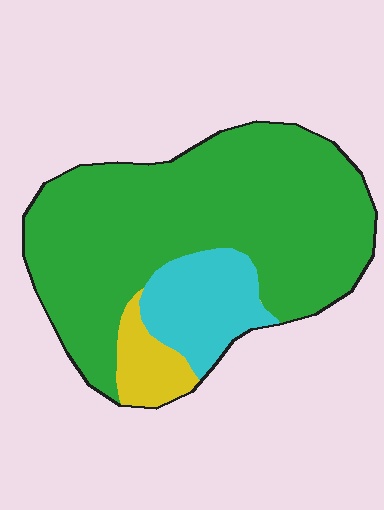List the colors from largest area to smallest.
From largest to smallest: green, cyan, yellow.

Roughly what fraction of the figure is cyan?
Cyan covers about 15% of the figure.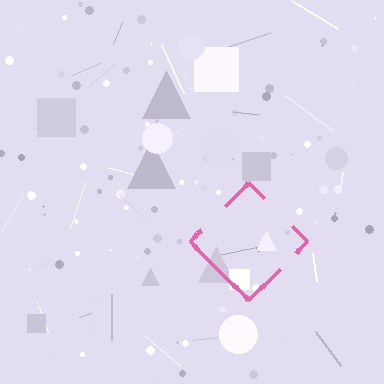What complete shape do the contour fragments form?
The contour fragments form a diamond.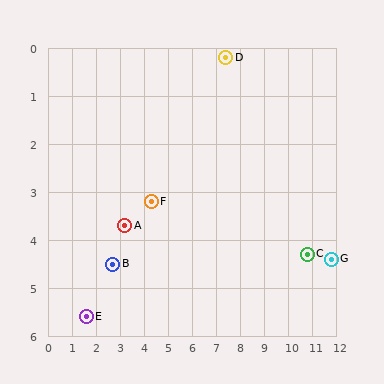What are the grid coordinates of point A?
Point A is at approximately (3.2, 3.7).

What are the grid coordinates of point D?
Point D is at approximately (7.4, 0.2).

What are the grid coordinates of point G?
Point G is at approximately (11.8, 4.4).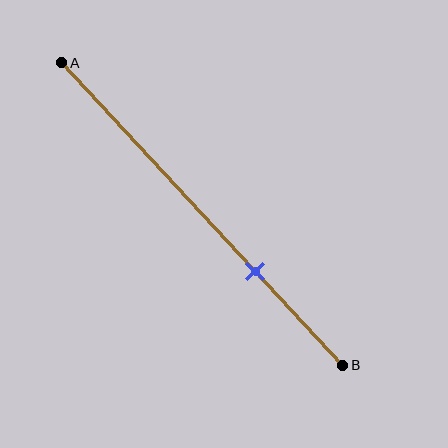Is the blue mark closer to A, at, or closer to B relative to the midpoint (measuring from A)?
The blue mark is closer to point B than the midpoint of segment AB.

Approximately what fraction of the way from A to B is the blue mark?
The blue mark is approximately 70% of the way from A to B.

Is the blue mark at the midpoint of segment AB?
No, the mark is at about 70% from A, not at the 50% midpoint.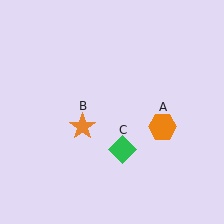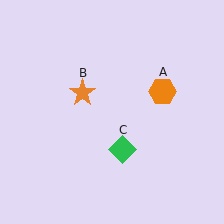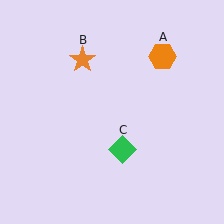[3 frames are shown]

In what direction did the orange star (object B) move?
The orange star (object B) moved up.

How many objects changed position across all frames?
2 objects changed position: orange hexagon (object A), orange star (object B).